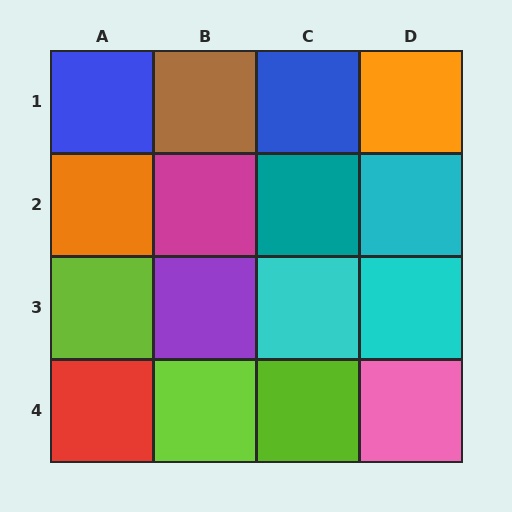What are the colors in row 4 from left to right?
Red, lime, lime, pink.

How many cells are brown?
1 cell is brown.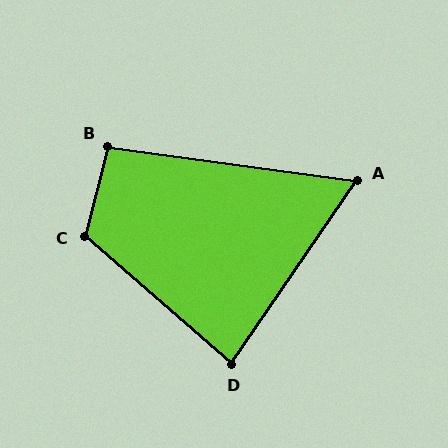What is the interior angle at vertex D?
Approximately 84 degrees (acute).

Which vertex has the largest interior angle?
C, at approximately 117 degrees.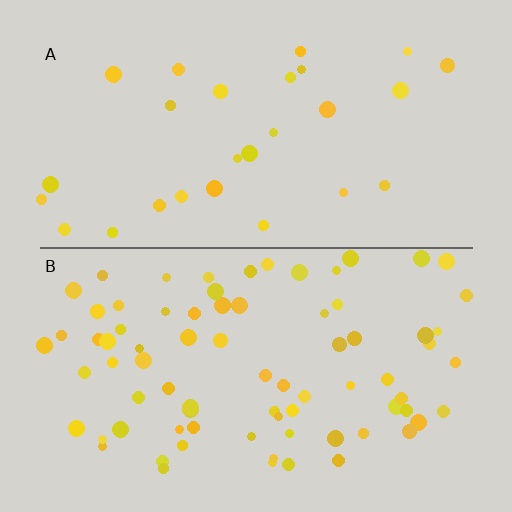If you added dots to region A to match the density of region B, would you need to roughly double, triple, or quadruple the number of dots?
Approximately triple.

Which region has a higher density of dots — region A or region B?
B (the bottom).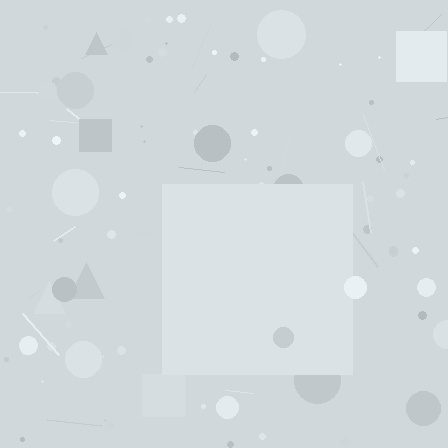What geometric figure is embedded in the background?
A square is embedded in the background.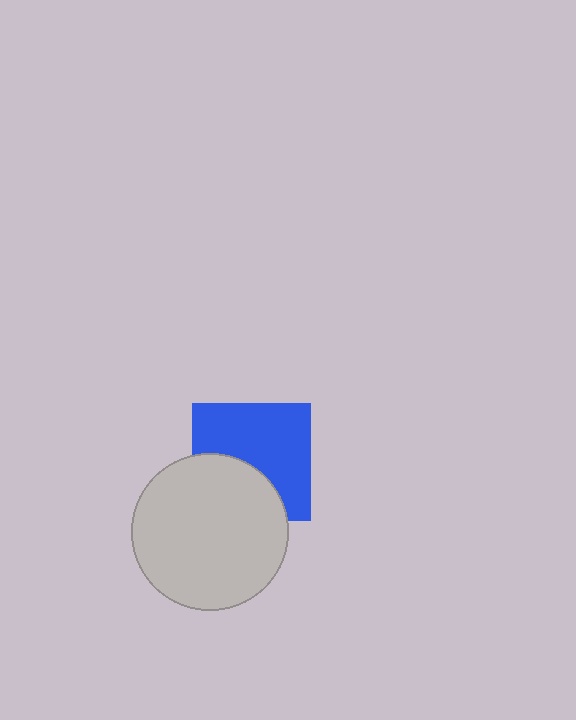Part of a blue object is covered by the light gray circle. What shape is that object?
It is a square.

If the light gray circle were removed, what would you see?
You would see the complete blue square.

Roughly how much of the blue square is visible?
About half of it is visible (roughly 62%).